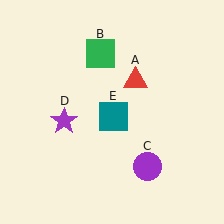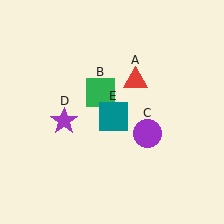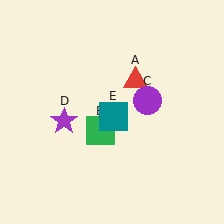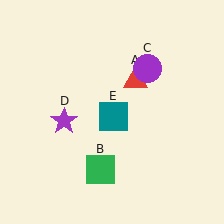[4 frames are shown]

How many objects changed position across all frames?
2 objects changed position: green square (object B), purple circle (object C).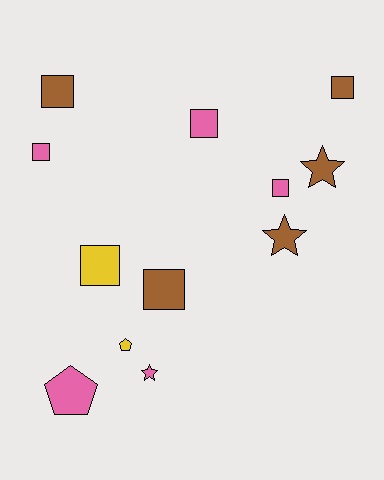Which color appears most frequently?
Pink, with 5 objects.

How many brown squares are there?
There are 3 brown squares.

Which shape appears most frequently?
Square, with 7 objects.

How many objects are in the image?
There are 12 objects.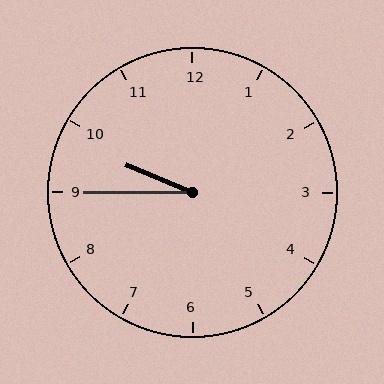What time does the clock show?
9:45.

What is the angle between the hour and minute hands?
Approximately 22 degrees.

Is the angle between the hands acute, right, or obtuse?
It is acute.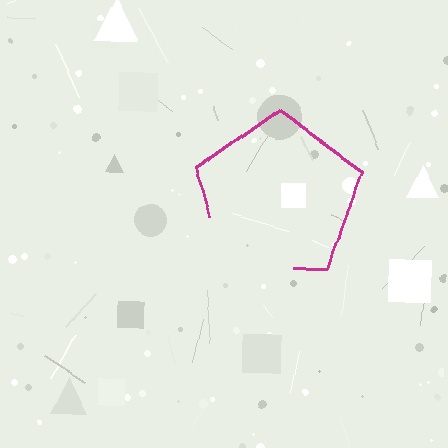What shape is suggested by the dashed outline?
The dashed outline suggests a pentagon.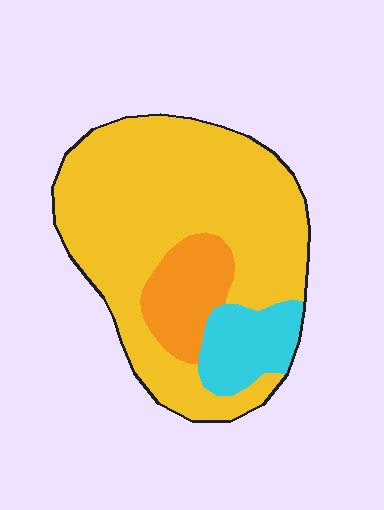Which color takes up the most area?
Yellow, at roughly 75%.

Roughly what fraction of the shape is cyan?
Cyan takes up less than a quarter of the shape.